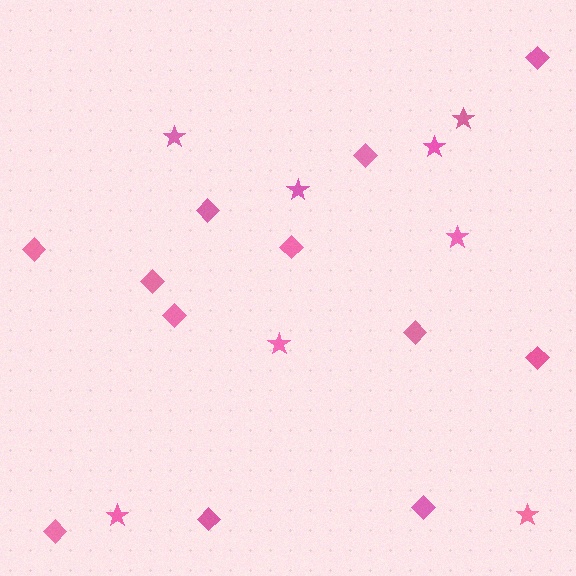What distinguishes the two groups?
There are 2 groups: one group of diamonds (12) and one group of stars (8).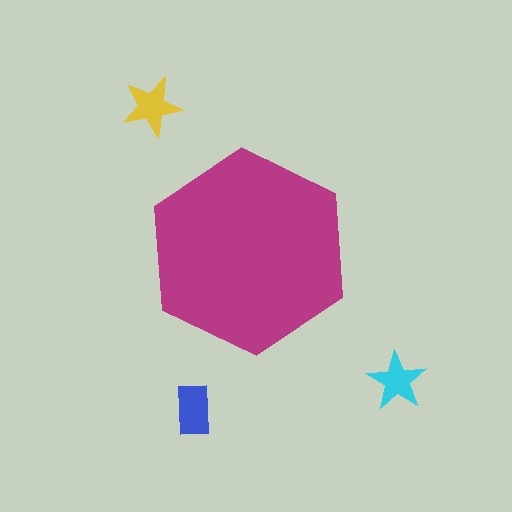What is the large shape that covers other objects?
A magenta hexagon.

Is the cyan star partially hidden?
No, the cyan star is fully visible.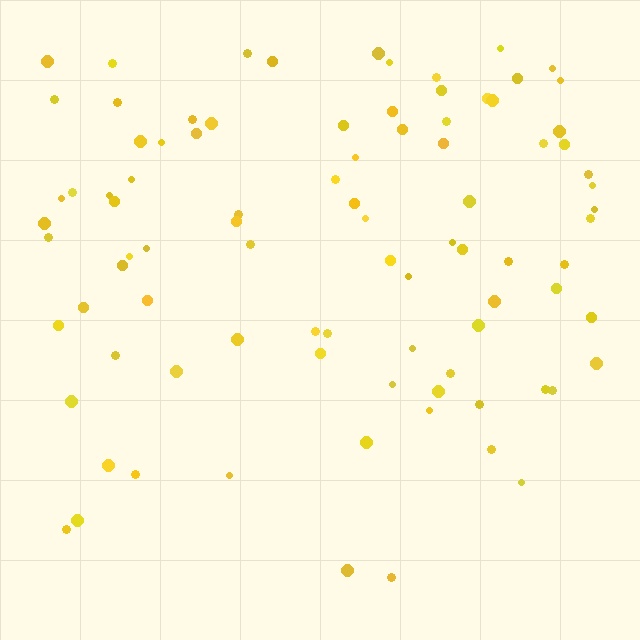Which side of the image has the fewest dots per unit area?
The bottom.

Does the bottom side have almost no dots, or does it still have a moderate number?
Still a moderate number, just noticeably fewer than the top.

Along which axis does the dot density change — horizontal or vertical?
Vertical.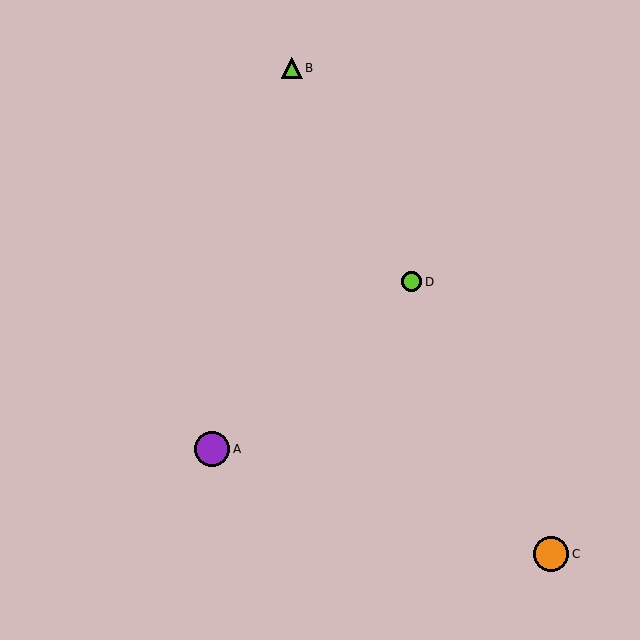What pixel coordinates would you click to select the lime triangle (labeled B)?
Click at (292, 68) to select the lime triangle B.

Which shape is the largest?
The purple circle (labeled A) is the largest.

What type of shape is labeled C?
Shape C is an orange circle.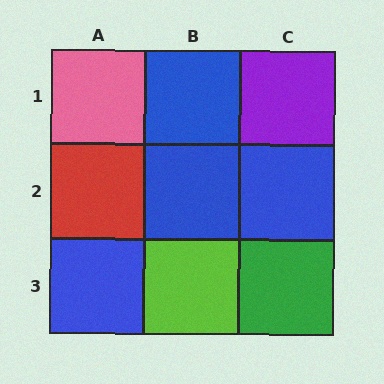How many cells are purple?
1 cell is purple.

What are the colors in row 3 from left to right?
Blue, lime, green.